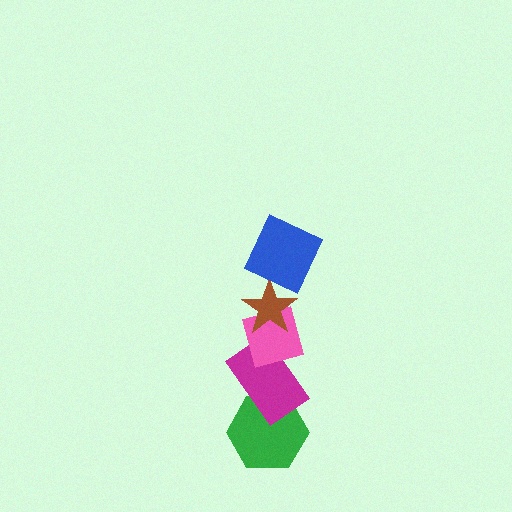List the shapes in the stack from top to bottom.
From top to bottom: the blue square, the brown star, the pink diamond, the magenta rectangle, the green hexagon.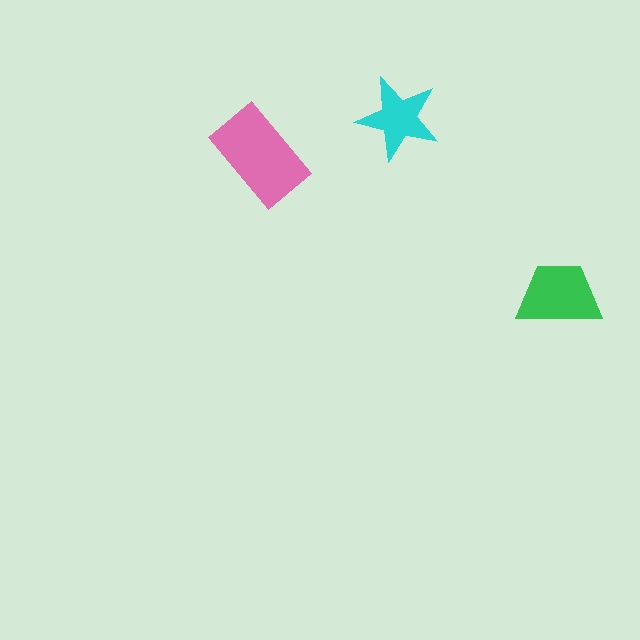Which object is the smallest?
The cyan star.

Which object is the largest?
The pink rectangle.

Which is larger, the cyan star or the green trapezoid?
The green trapezoid.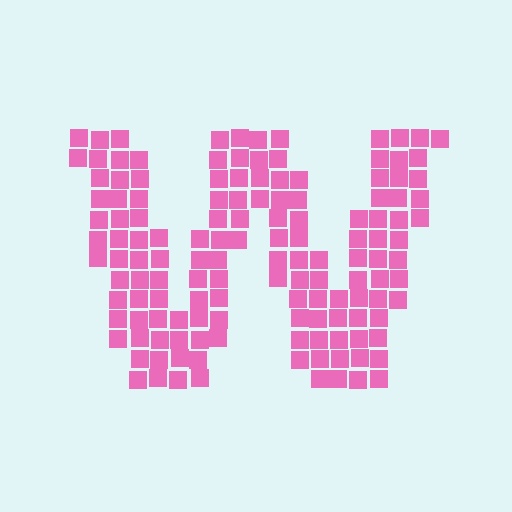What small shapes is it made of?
It is made of small squares.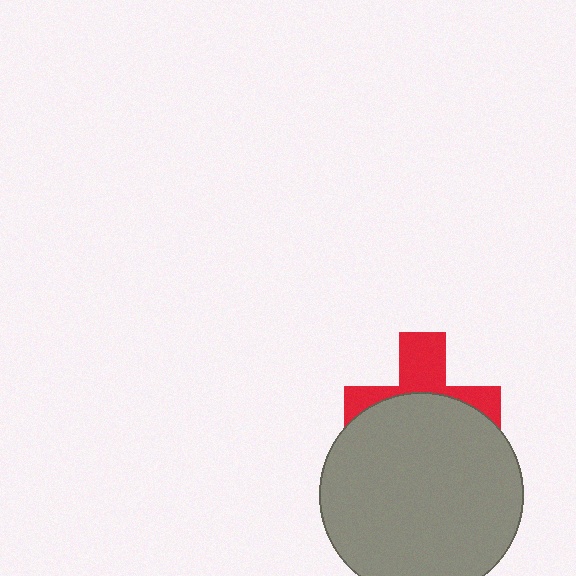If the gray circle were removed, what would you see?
You would see the complete red cross.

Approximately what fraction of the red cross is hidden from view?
Roughly 58% of the red cross is hidden behind the gray circle.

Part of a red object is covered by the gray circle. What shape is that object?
It is a cross.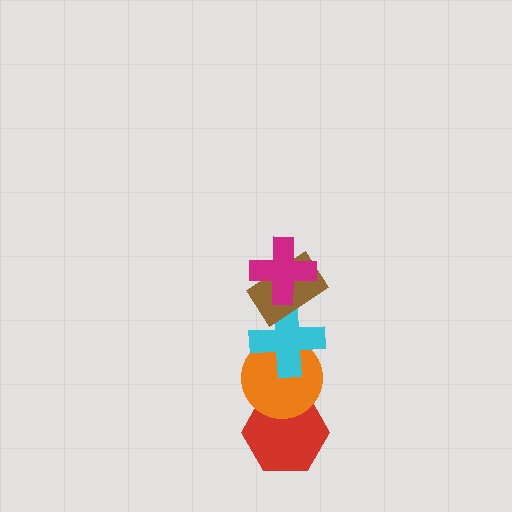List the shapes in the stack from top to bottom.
From top to bottom: the magenta cross, the brown rectangle, the cyan cross, the orange circle, the red hexagon.